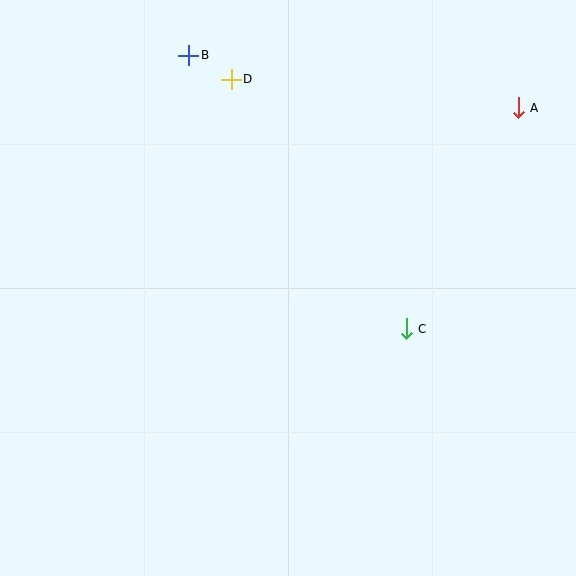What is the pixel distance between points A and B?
The distance between A and B is 333 pixels.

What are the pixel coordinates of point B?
Point B is at (189, 55).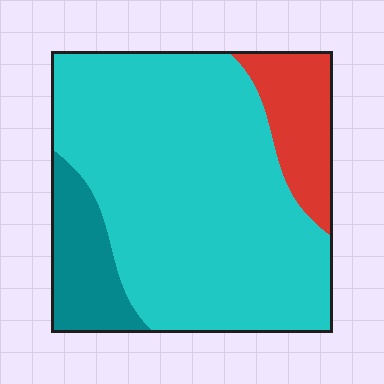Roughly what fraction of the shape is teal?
Teal takes up about one eighth (1/8) of the shape.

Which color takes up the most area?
Cyan, at roughly 75%.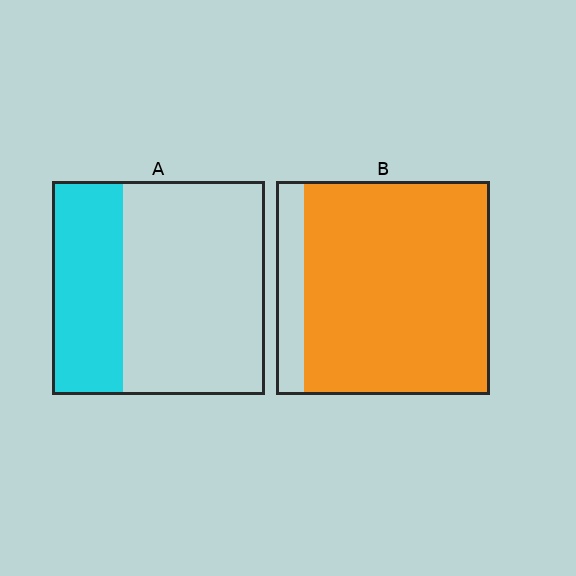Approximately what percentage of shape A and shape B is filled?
A is approximately 35% and B is approximately 85%.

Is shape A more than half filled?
No.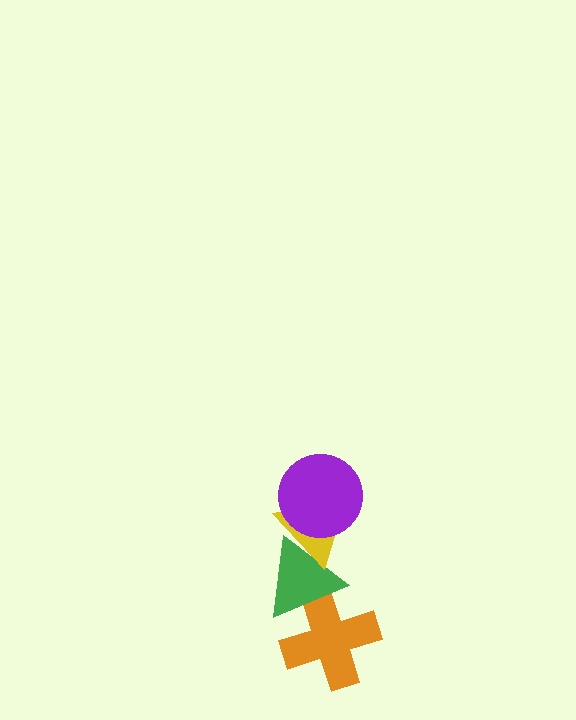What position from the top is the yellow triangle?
The yellow triangle is 2nd from the top.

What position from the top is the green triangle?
The green triangle is 3rd from the top.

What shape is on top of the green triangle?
The yellow triangle is on top of the green triangle.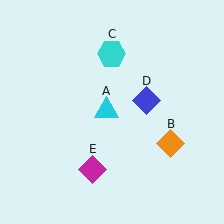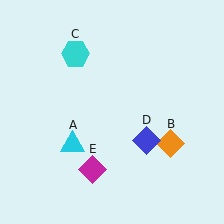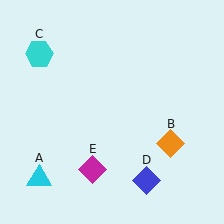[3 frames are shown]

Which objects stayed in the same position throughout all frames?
Orange diamond (object B) and magenta diamond (object E) remained stationary.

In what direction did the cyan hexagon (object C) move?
The cyan hexagon (object C) moved left.